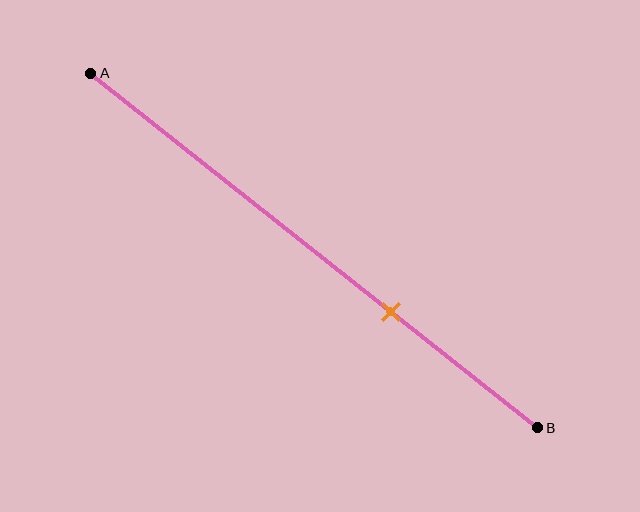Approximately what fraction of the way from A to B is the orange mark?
The orange mark is approximately 65% of the way from A to B.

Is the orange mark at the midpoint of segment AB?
No, the mark is at about 65% from A, not at the 50% midpoint.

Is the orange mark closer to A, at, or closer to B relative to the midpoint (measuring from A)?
The orange mark is closer to point B than the midpoint of segment AB.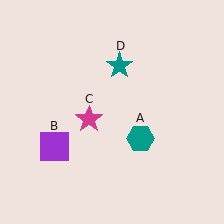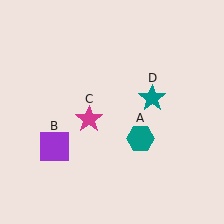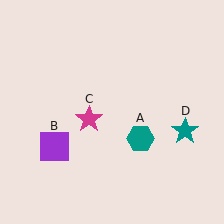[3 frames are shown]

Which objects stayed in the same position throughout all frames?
Teal hexagon (object A) and purple square (object B) and magenta star (object C) remained stationary.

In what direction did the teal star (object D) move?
The teal star (object D) moved down and to the right.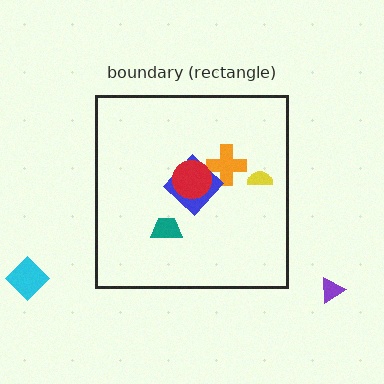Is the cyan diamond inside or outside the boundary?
Outside.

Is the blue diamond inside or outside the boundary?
Inside.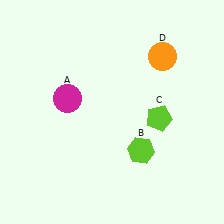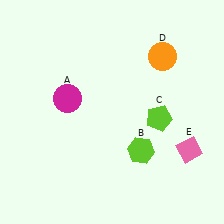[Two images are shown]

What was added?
A pink diamond (E) was added in Image 2.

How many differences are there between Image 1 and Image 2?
There is 1 difference between the two images.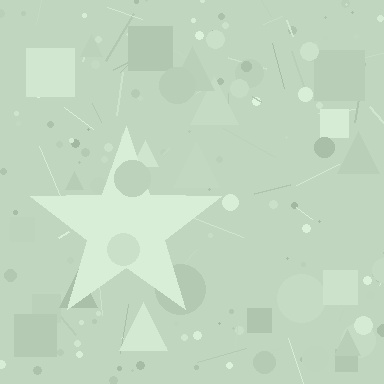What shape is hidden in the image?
A star is hidden in the image.